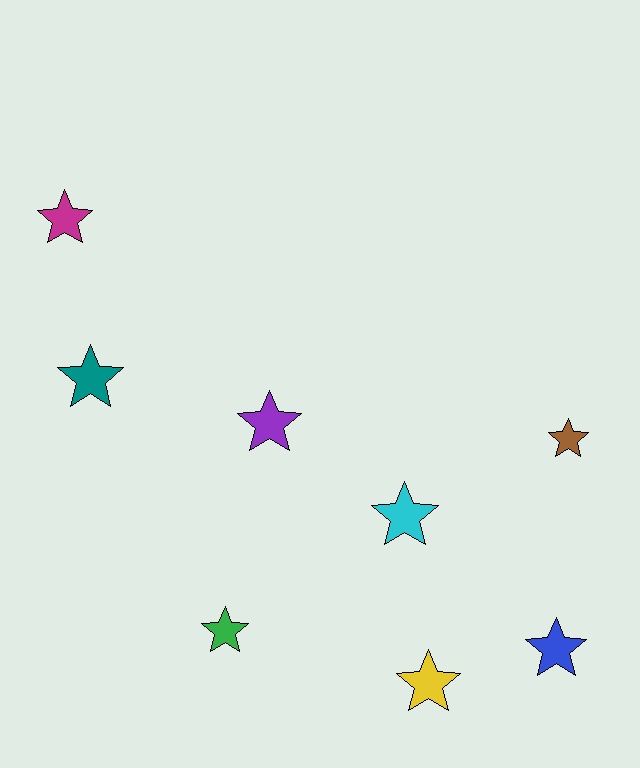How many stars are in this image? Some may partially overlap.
There are 8 stars.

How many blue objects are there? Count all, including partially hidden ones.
There is 1 blue object.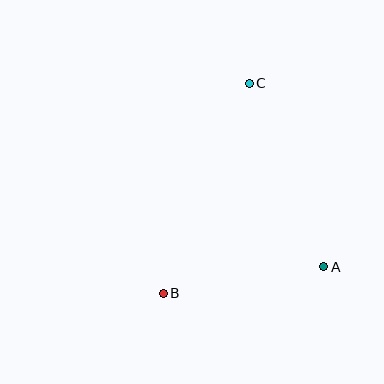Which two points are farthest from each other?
Points B and C are farthest from each other.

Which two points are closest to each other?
Points A and B are closest to each other.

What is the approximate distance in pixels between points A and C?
The distance between A and C is approximately 198 pixels.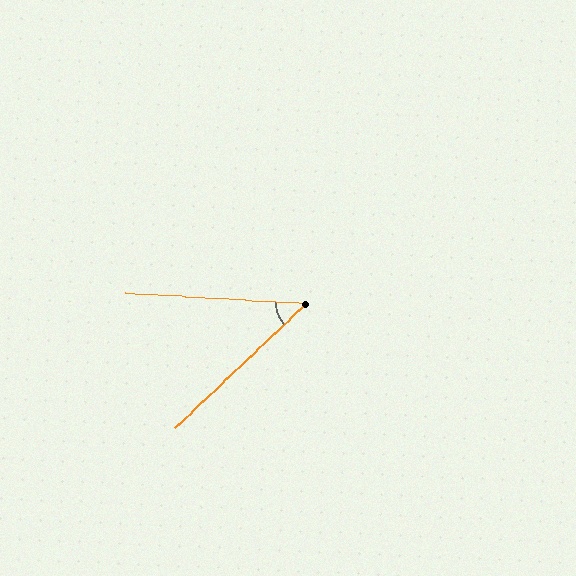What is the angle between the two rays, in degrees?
Approximately 47 degrees.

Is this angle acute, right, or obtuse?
It is acute.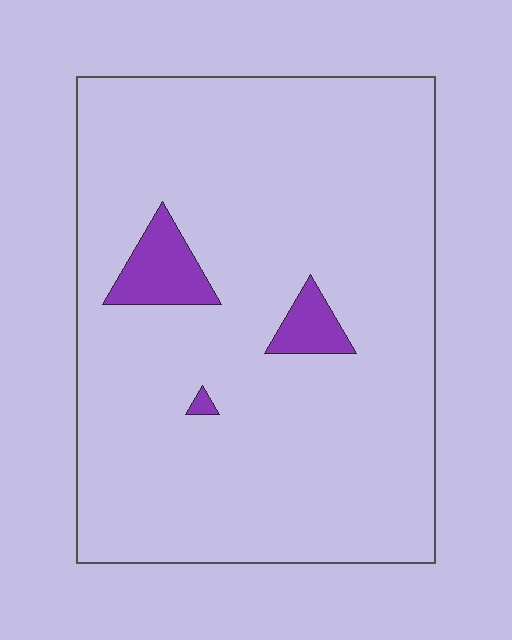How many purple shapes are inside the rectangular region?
3.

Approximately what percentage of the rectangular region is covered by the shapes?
Approximately 5%.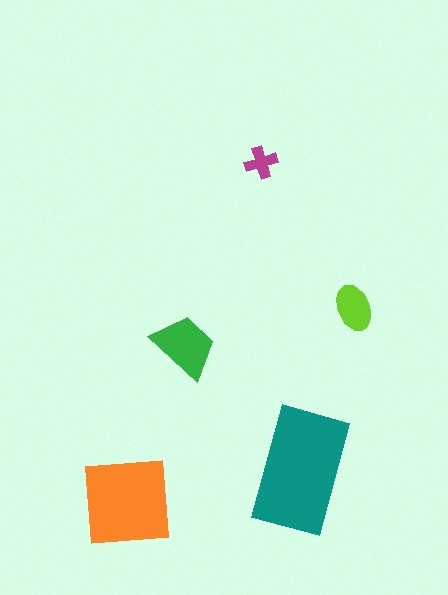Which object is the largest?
The teal rectangle.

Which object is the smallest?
The magenta cross.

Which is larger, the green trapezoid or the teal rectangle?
The teal rectangle.